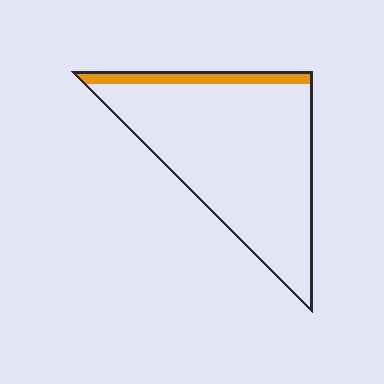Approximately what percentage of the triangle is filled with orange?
Approximately 10%.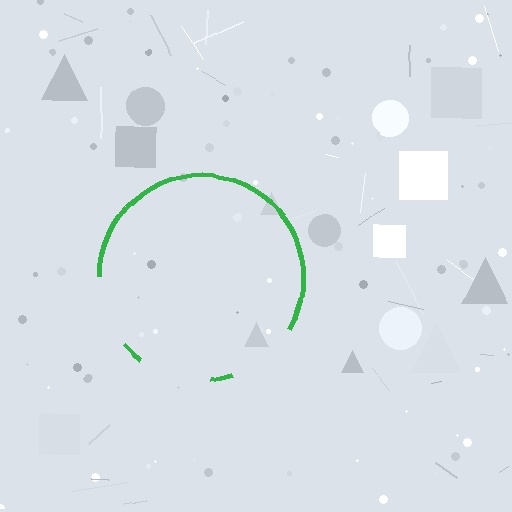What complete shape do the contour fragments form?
The contour fragments form a circle.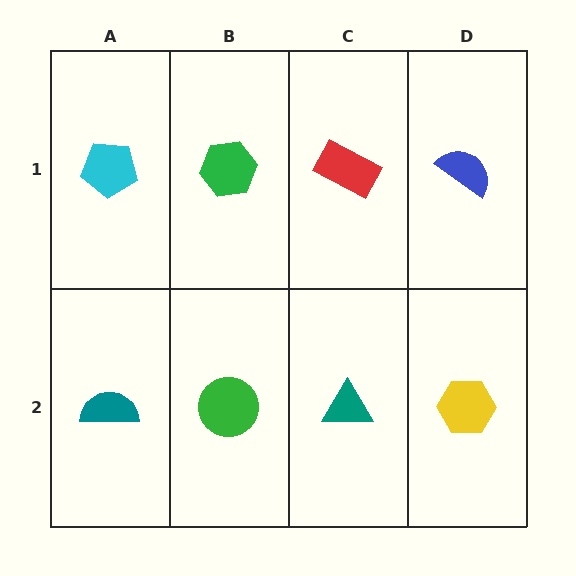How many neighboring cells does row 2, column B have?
3.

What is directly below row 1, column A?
A teal semicircle.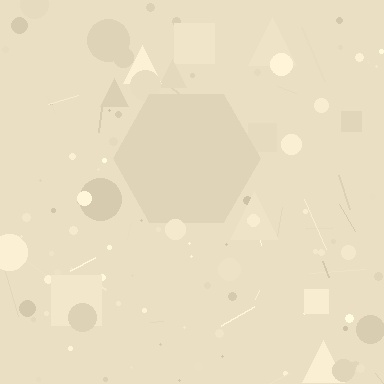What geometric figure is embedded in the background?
A hexagon is embedded in the background.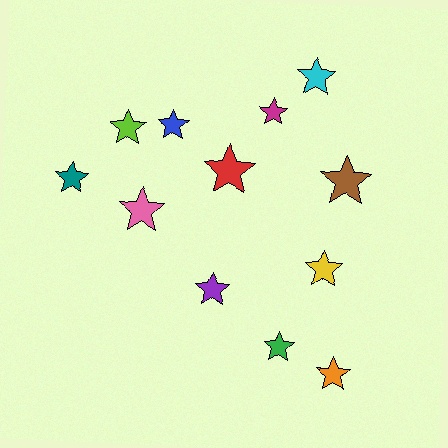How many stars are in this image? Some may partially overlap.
There are 12 stars.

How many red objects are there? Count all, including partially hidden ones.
There is 1 red object.